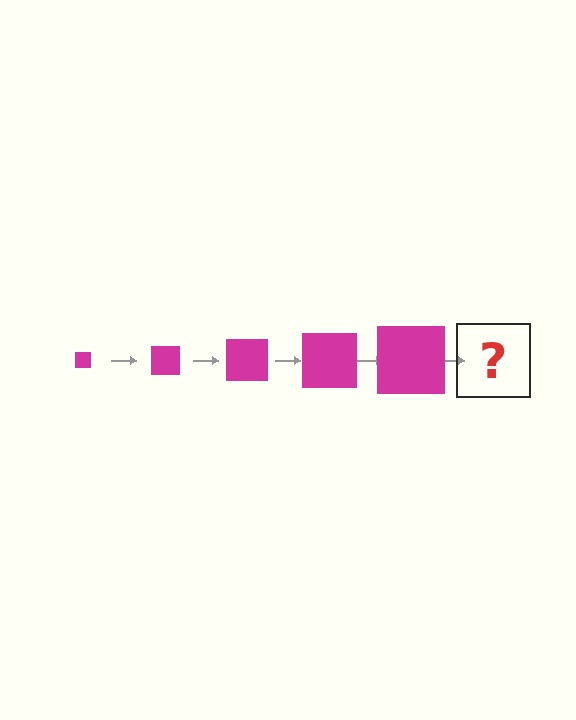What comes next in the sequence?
The next element should be a magenta square, larger than the previous one.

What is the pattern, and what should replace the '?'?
The pattern is that the square gets progressively larger each step. The '?' should be a magenta square, larger than the previous one.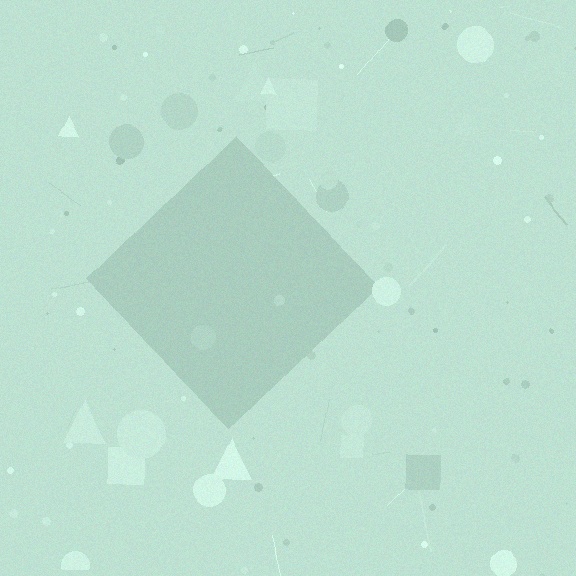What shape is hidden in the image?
A diamond is hidden in the image.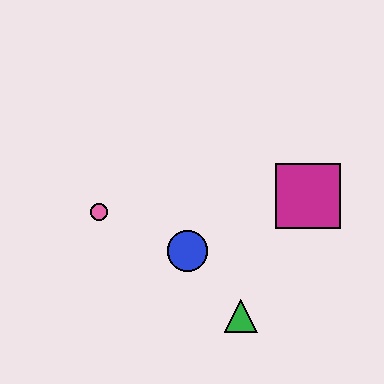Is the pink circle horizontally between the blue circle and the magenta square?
No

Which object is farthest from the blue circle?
The magenta square is farthest from the blue circle.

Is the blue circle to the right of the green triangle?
No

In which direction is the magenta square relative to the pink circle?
The magenta square is to the right of the pink circle.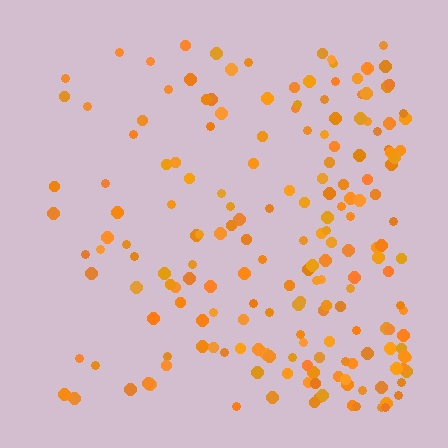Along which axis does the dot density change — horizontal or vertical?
Horizontal.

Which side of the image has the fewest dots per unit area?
The left.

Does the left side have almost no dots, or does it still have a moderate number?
Still a moderate number, just noticeably fewer than the right.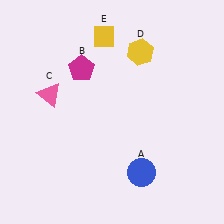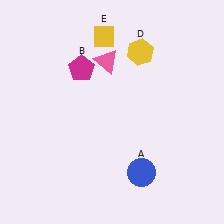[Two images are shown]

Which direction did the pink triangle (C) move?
The pink triangle (C) moved right.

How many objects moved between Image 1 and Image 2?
1 object moved between the two images.